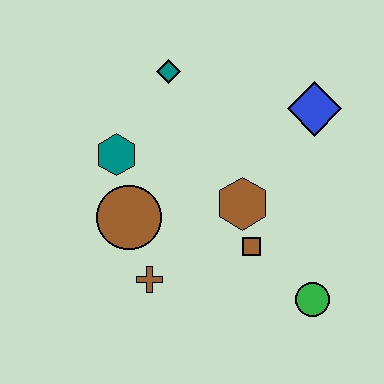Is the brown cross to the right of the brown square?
No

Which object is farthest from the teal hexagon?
The green circle is farthest from the teal hexagon.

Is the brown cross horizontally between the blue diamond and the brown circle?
Yes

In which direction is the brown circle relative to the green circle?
The brown circle is to the left of the green circle.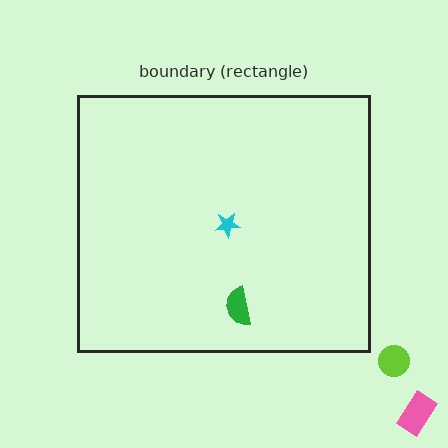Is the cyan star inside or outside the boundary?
Inside.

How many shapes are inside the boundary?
2 inside, 2 outside.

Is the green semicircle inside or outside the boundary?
Inside.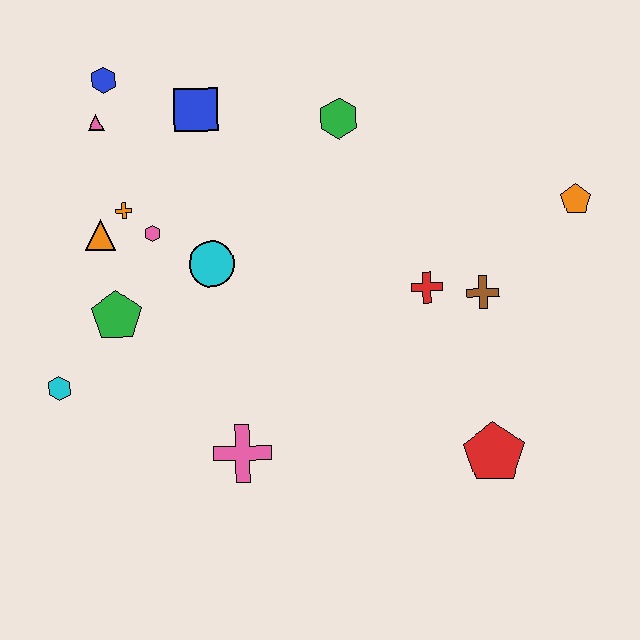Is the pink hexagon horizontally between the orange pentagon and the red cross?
No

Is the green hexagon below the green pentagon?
No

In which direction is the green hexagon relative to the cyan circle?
The green hexagon is above the cyan circle.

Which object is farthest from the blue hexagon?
The red pentagon is farthest from the blue hexagon.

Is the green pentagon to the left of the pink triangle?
No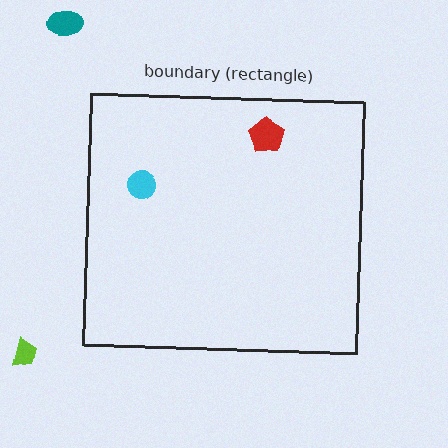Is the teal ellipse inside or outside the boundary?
Outside.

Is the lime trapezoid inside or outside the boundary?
Outside.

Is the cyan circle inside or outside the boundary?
Inside.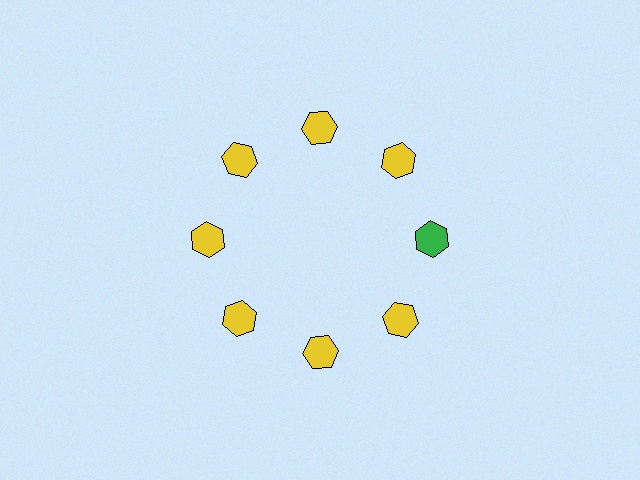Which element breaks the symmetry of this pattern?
The green hexagon at roughly the 3 o'clock position breaks the symmetry. All other shapes are yellow hexagons.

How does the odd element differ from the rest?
It has a different color: green instead of yellow.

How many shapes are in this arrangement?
There are 8 shapes arranged in a ring pattern.